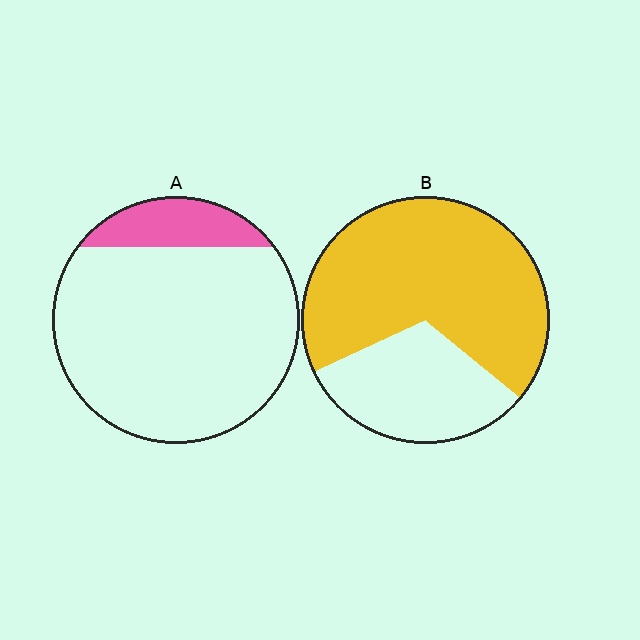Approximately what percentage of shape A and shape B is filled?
A is approximately 15% and B is approximately 70%.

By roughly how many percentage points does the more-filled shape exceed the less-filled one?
By roughly 55 percentage points (B over A).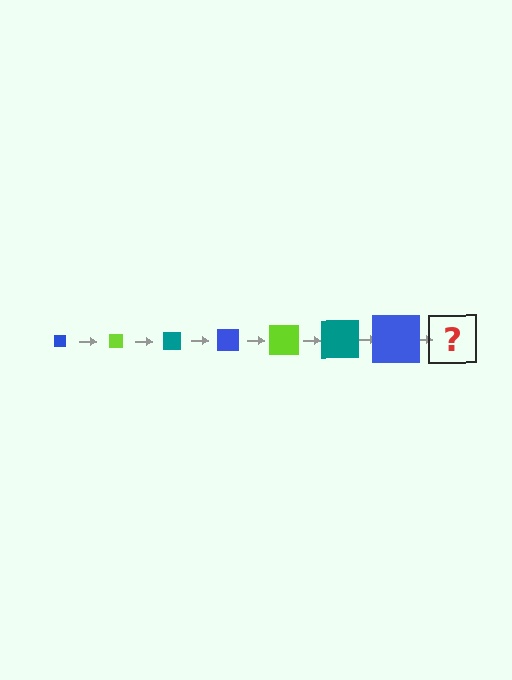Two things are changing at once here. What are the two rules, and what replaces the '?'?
The two rules are that the square grows larger each step and the color cycles through blue, lime, and teal. The '?' should be a lime square, larger than the previous one.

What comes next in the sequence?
The next element should be a lime square, larger than the previous one.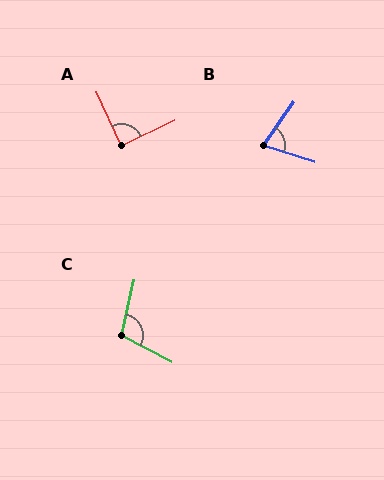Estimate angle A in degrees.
Approximately 90 degrees.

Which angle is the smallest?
B, at approximately 73 degrees.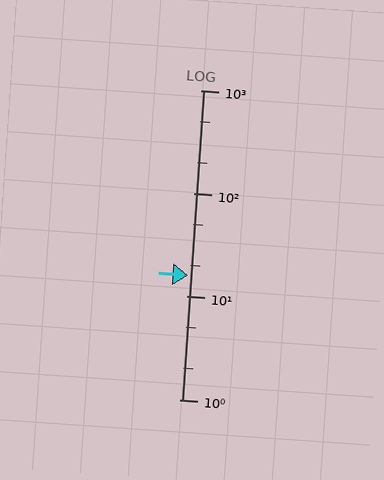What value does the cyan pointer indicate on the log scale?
The pointer indicates approximately 16.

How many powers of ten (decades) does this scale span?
The scale spans 3 decades, from 1 to 1000.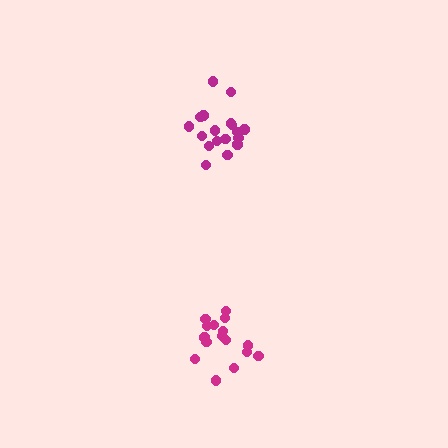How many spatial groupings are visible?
There are 2 spatial groupings.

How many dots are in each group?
Group 1: 16 dots, Group 2: 18 dots (34 total).